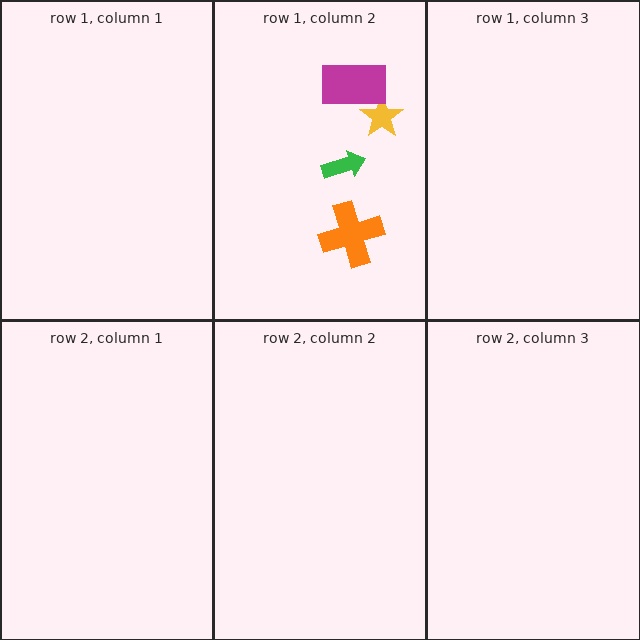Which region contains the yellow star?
The row 1, column 2 region.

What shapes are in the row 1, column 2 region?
The yellow star, the green arrow, the orange cross, the magenta rectangle.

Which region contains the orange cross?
The row 1, column 2 region.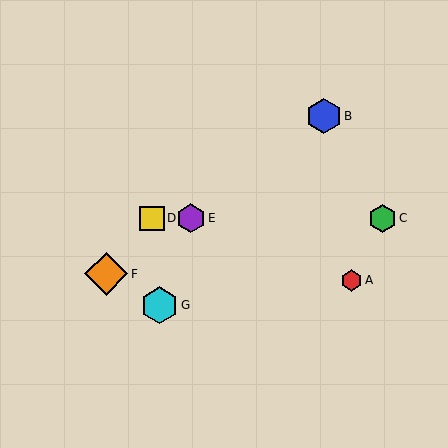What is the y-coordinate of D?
Object D is at y≈218.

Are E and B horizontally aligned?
No, E is at y≈218 and B is at y≈116.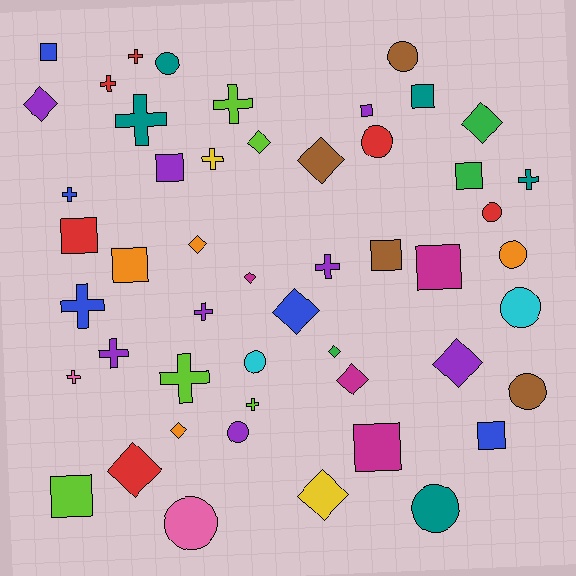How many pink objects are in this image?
There are 2 pink objects.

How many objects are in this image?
There are 50 objects.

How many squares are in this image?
There are 12 squares.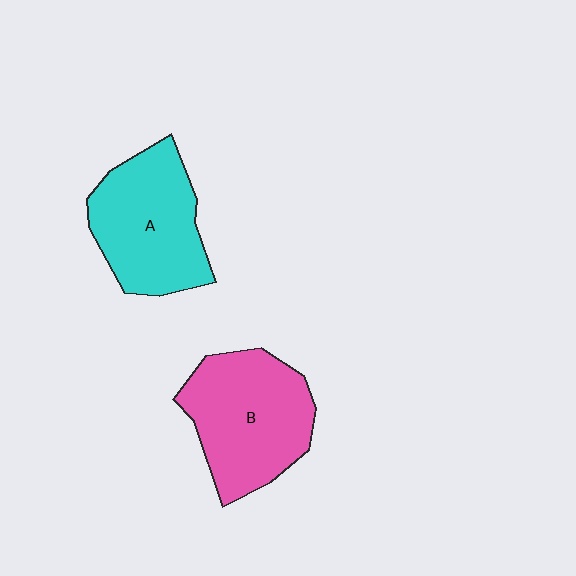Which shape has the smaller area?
Shape A (cyan).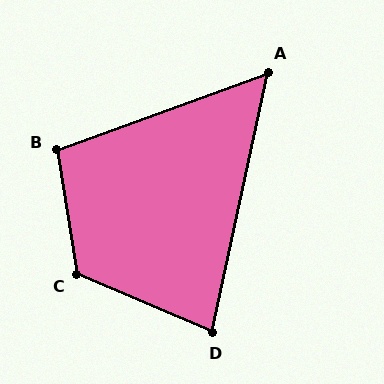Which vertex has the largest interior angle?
C, at approximately 122 degrees.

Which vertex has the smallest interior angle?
A, at approximately 58 degrees.